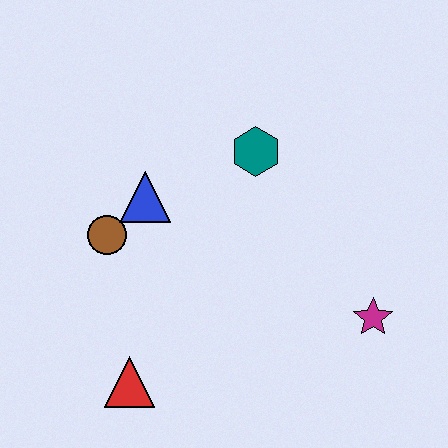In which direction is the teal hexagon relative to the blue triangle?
The teal hexagon is to the right of the blue triangle.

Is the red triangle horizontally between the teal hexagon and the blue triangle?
No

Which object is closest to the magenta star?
The teal hexagon is closest to the magenta star.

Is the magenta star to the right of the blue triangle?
Yes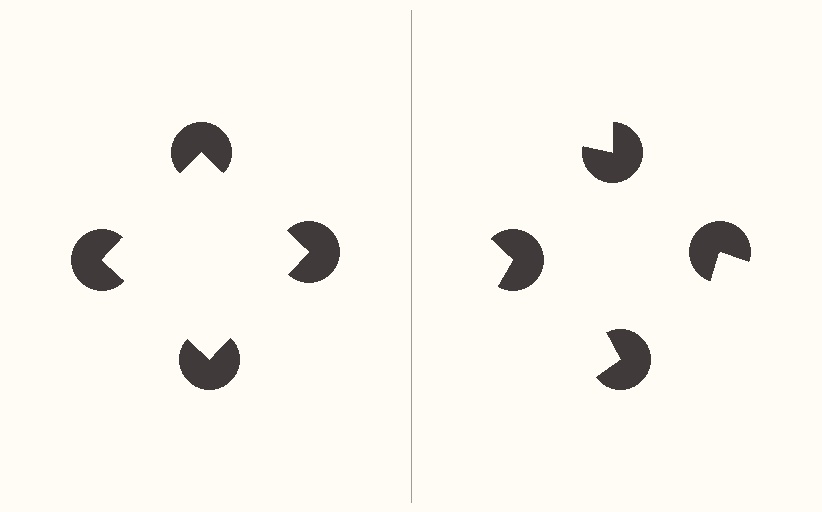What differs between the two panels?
The pac-man discs are positioned identically on both sides; only the wedge orientations differ. On the left they align to a square; on the right they are misaligned.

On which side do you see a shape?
An illusory square appears on the left side. On the right side the wedge cuts are rotated, so no coherent shape forms.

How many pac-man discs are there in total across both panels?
8 — 4 on each side.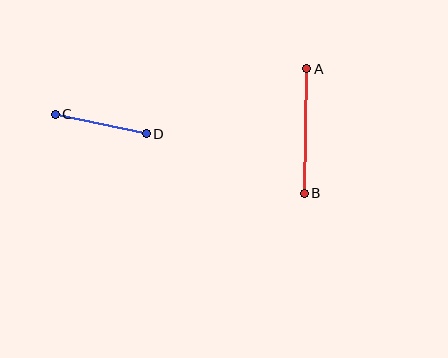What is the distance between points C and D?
The distance is approximately 93 pixels.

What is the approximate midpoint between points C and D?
The midpoint is at approximately (101, 124) pixels.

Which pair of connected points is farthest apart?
Points A and B are farthest apart.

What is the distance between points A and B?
The distance is approximately 125 pixels.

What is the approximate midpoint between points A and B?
The midpoint is at approximately (306, 131) pixels.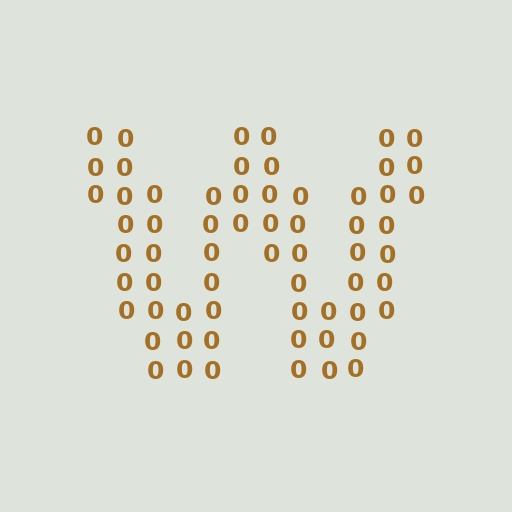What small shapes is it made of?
It is made of small digit 0's.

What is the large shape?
The large shape is the letter W.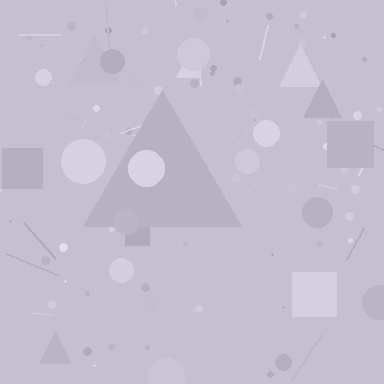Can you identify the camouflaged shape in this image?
The camouflaged shape is a triangle.